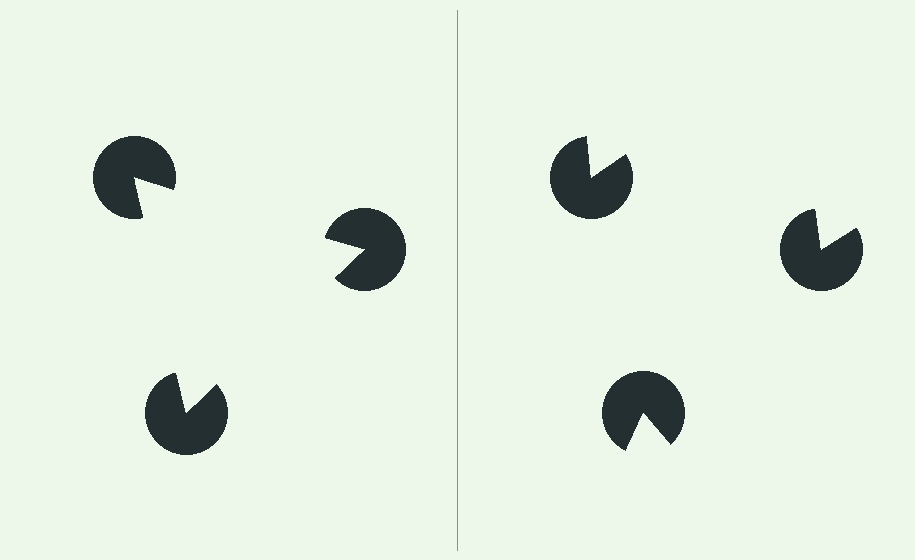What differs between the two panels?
The pac-man discs are positioned identically on both sides; only the wedge orientations differ. On the left they align to a triangle; on the right they are misaligned.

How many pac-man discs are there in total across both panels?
6 — 3 on each side.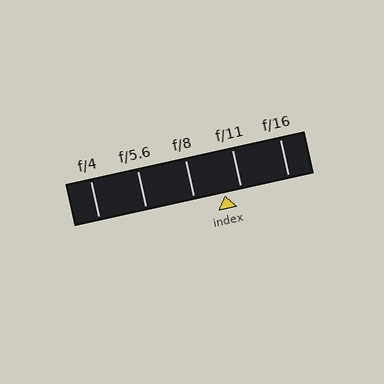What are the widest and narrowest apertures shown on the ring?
The widest aperture shown is f/4 and the narrowest is f/16.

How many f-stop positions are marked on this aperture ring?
There are 5 f-stop positions marked.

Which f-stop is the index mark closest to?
The index mark is closest to f/11.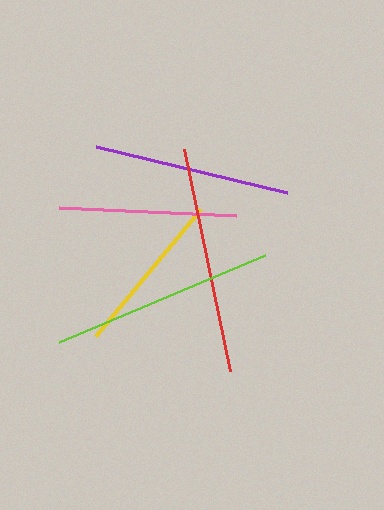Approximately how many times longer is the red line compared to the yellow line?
The red line is approximately 1.4 times the length of the yellow line.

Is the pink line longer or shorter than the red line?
The red line is longer than the pink line.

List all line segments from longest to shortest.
From longest to shortest: red, lime, purple, pink, yellow.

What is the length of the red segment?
The red segment is approximately 227 pixels long.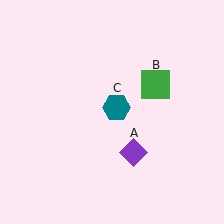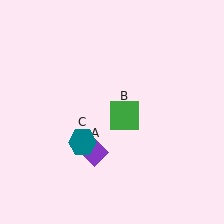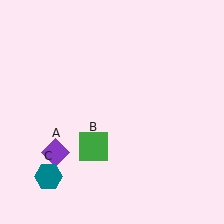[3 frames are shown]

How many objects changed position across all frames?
3 objects changed position: purple diamond (object A), green square (object B), teal hexagon (object C).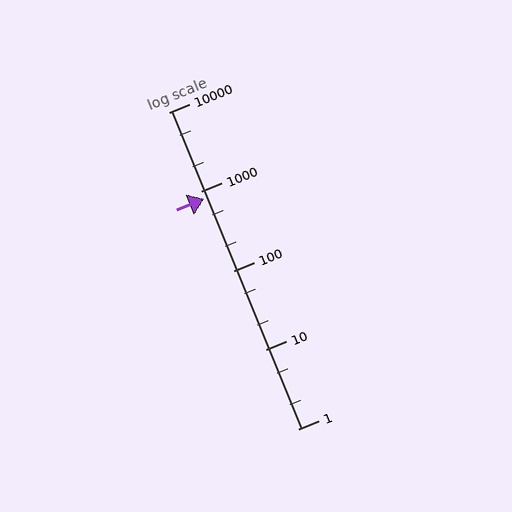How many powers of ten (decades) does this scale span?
The scale spans 4 decades, from 1 to 10000.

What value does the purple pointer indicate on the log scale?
The pointer indicates approximately 800.